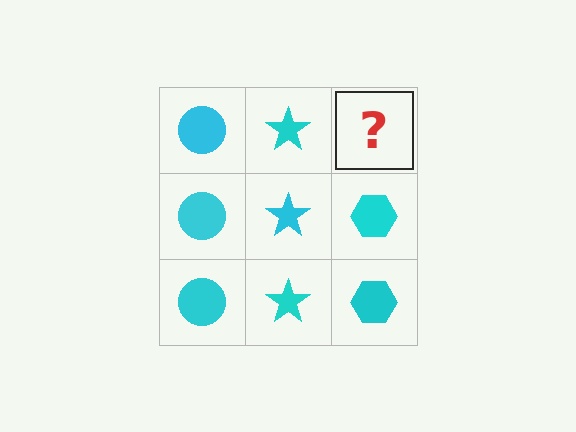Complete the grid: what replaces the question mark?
The question mark should be replaced with a cyan hexagon.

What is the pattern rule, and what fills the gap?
The rule is that each column has a consistent shape. The gap should be filled with a cyan hexagon.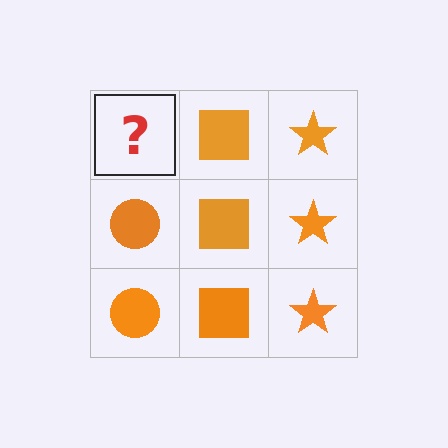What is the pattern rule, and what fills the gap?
The rule is that each column has a consistent shape. The gap should be filled with an orange circle.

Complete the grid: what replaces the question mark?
The question mark should be replaced with an orange circle.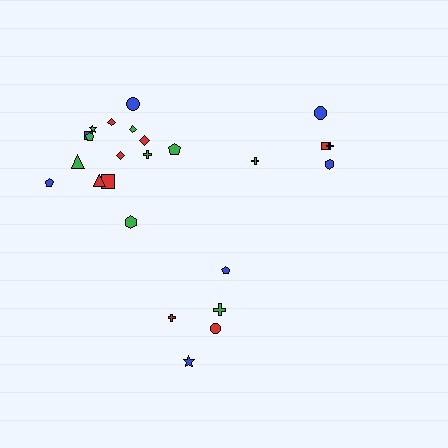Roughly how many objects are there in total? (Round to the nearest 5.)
Roughly 25 objects in total.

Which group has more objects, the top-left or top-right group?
The top-left group.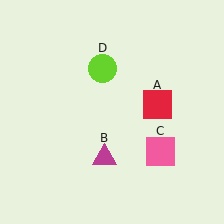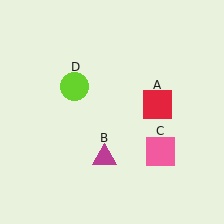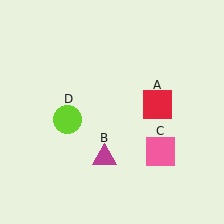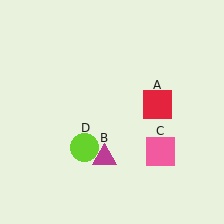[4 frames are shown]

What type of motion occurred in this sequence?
The lime circle (object D) rotated counterclockwise around the center of the scene.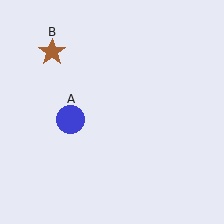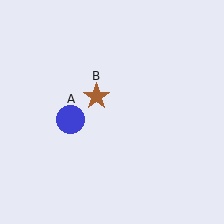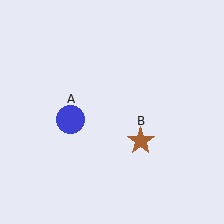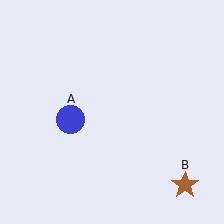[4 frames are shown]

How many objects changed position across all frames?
1 object changed position: brown star (object B).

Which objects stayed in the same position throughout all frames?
Blue circle (object A) remained stationary.